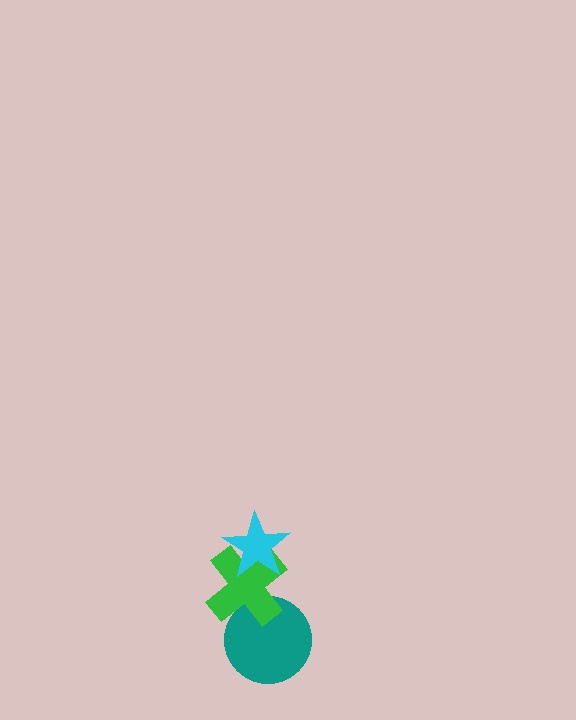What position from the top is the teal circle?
The teal circle is 3rd from the top.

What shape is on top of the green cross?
The cyan star is on top of the green cross.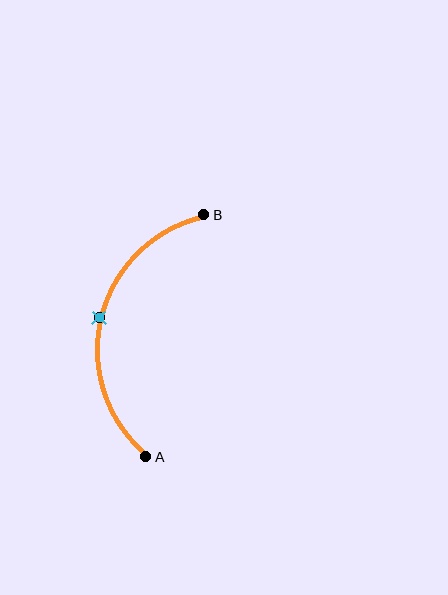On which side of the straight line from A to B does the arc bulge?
The arc bulges to the left of the straight line connecting A and B.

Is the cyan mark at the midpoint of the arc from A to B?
Yes. The cyan mark lies on the arc at equal arc-length from both A and B — it is the arc midpoint.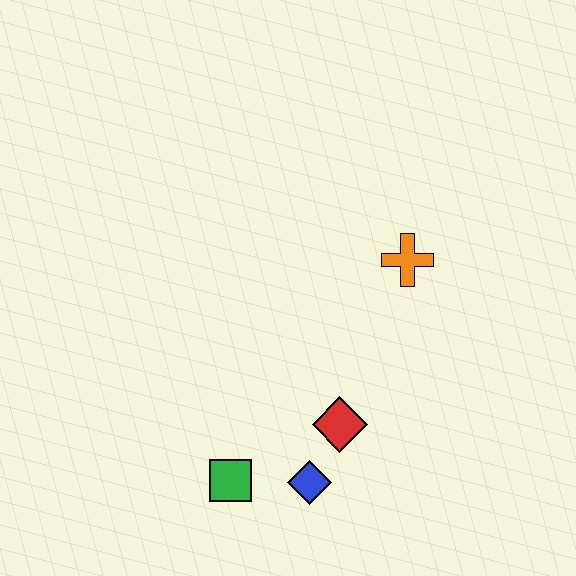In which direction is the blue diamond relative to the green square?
The blue diamond is to the right of the green square.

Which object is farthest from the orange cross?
The green square is farthest from the orange cross.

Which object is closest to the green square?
The blue diamond is closest to the green square.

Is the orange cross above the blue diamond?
Yes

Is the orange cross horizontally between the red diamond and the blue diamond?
No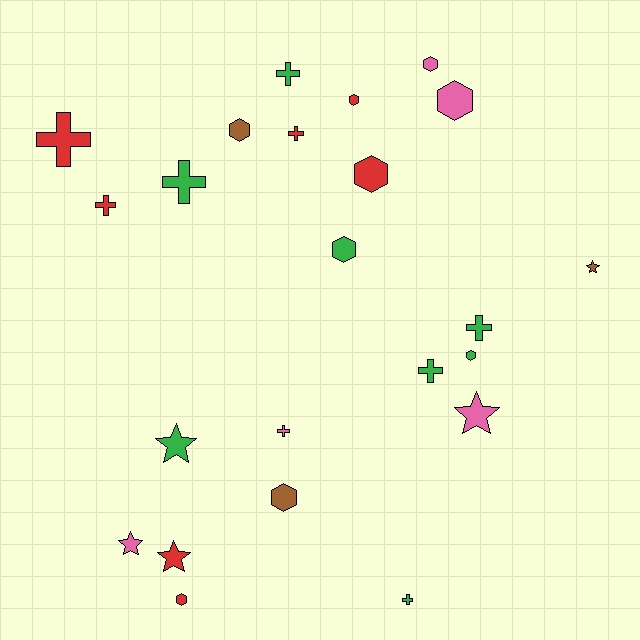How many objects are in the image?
There are 23 objects.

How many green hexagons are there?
There are 2 green hexagons.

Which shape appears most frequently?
Hexagon, with 9 objects.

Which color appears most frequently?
Green, with 8 objects.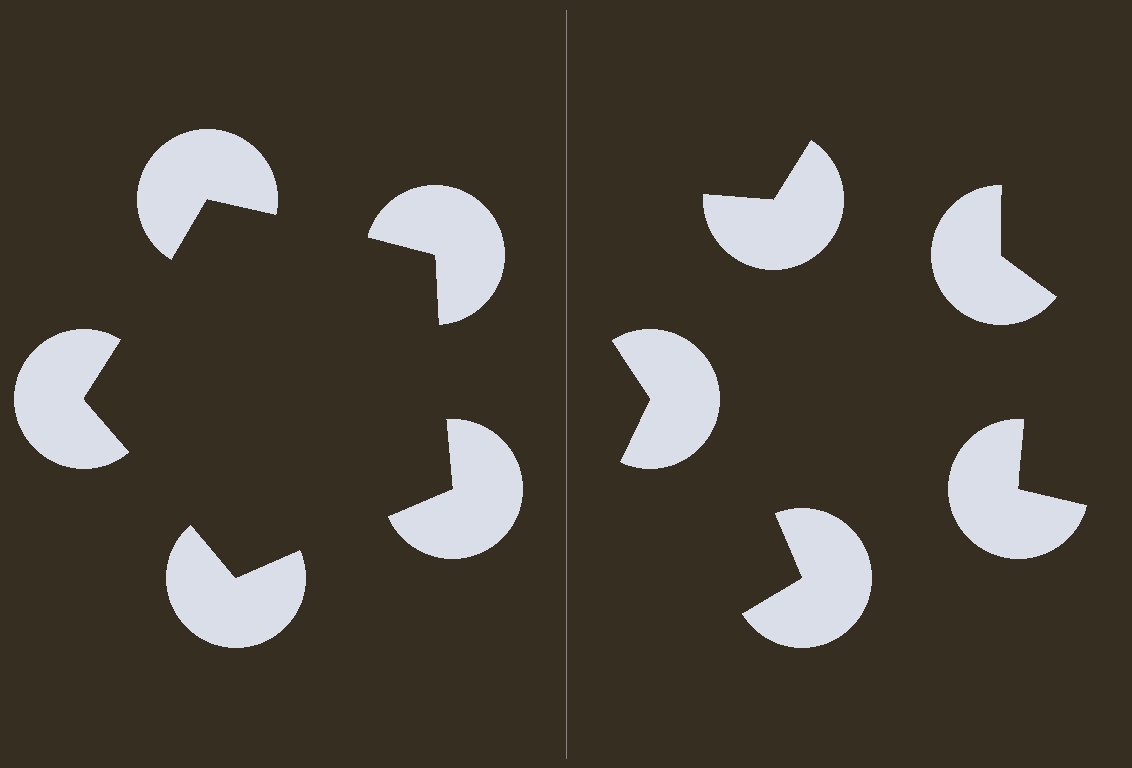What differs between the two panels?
The pac-man discs are positioned identically on both sides; only the wedge orientations differ. On the left they align to a pentagon; on the right they are misaligned.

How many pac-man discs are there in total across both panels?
10 — 5 on each side.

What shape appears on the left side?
An illusory pentagon.